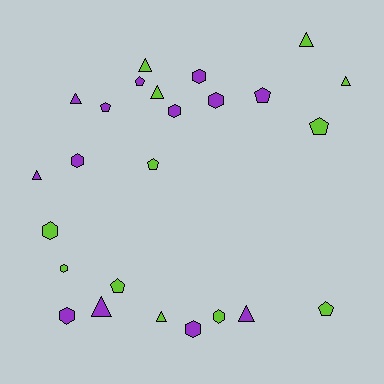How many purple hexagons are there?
There are 6 purple hexagons.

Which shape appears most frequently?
Hexagon, with 9 objects.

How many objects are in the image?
There are 25 objects.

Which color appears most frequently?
Purple, with 13 objects.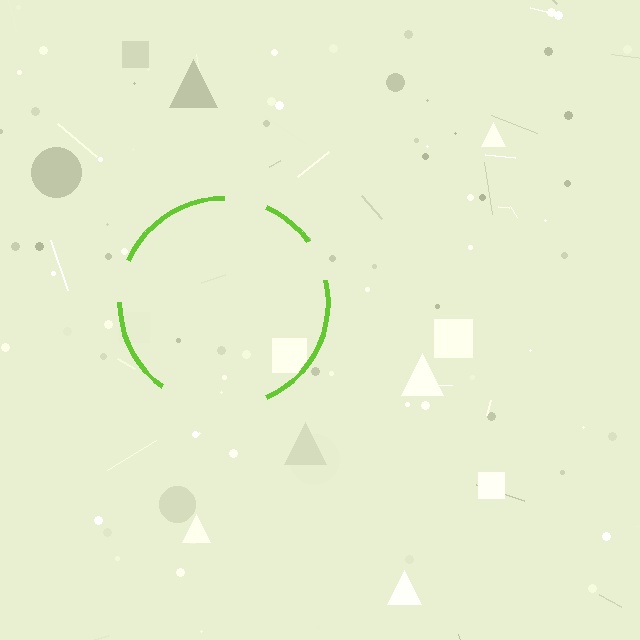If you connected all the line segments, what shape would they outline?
They would outline a circle.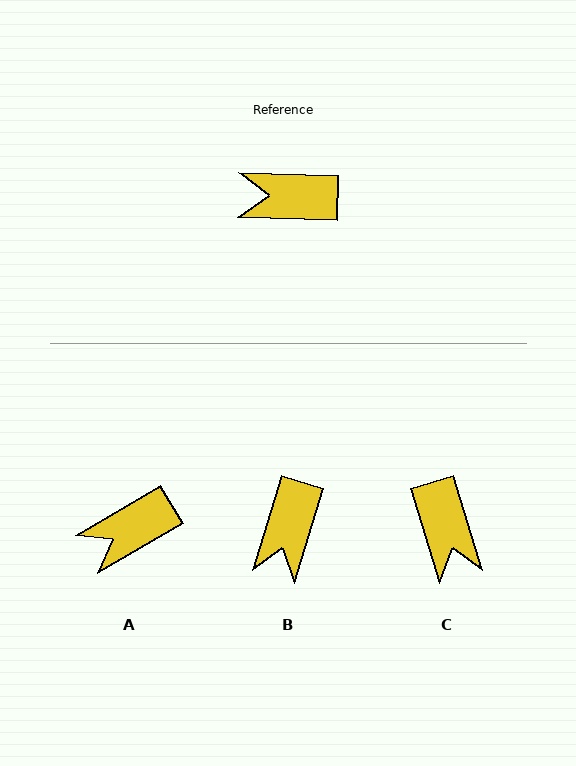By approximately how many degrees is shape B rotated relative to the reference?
Approximately 74 degrees counter-clockwise.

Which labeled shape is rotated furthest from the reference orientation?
C, about 109 degrees away.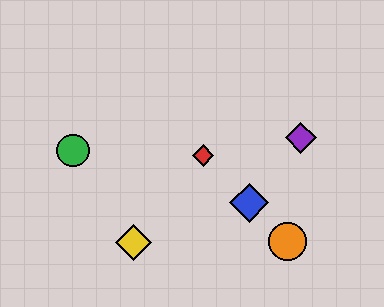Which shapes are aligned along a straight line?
The red diamond, the blue diamond, the orange circle are aligned along a straight line.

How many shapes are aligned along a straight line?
3 shapes (the red diamond, the blue diamond, the orange circle) are aligned along a straight line.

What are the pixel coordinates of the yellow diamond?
The yellow diamond is at (133, 243).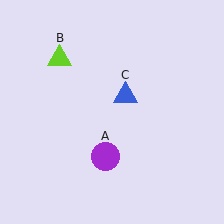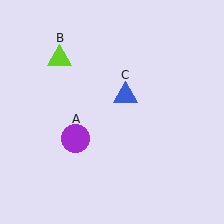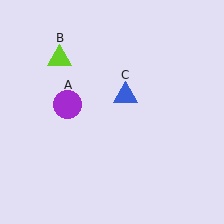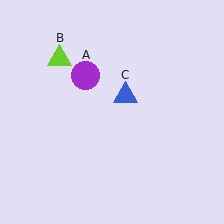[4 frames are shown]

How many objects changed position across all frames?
1 object changed position: purple circle (object A).